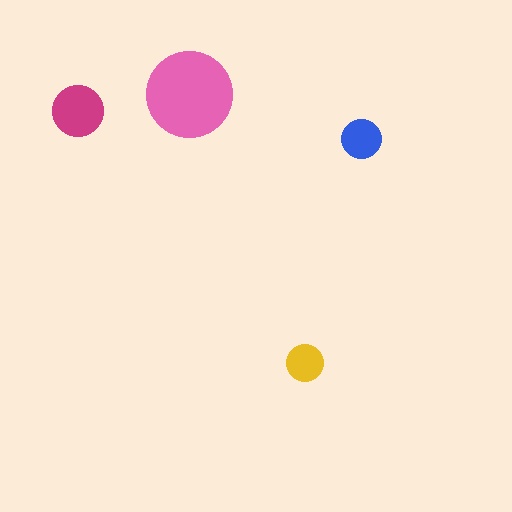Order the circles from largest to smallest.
the pink one, the magenta one, the blue one, the yellow one.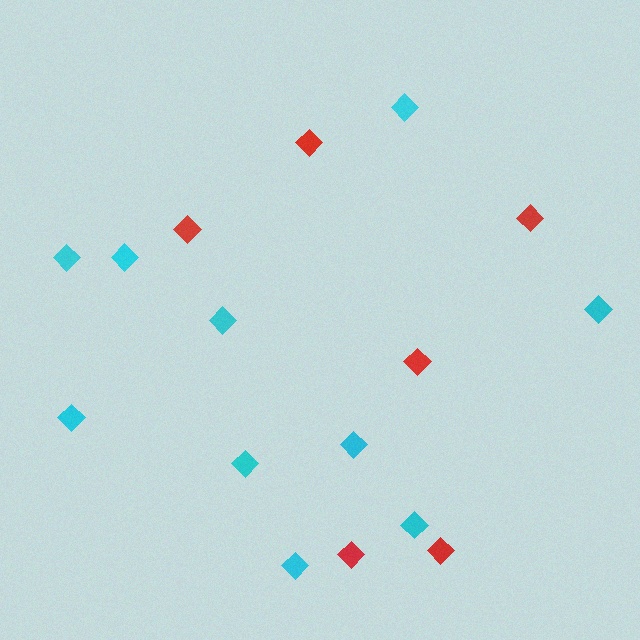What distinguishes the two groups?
There are 2 groups: one group of red diamonds (6) and one group of cyan diamonds (10).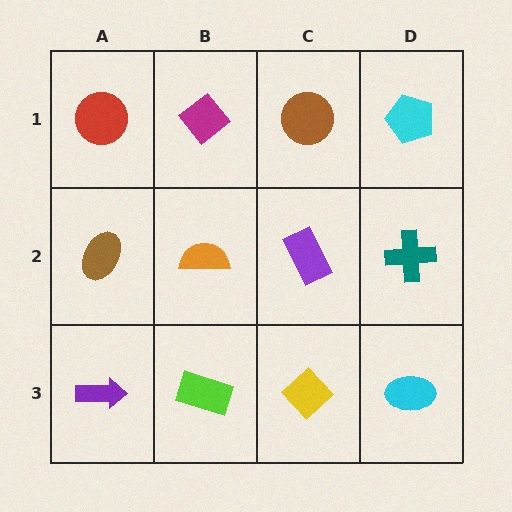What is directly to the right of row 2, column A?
An orange semicircle.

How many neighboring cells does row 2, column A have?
3.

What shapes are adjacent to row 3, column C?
A purple rectangle (row 2, column C), a lime rectangle (row 3, column B), a cyan ellipse (row 3, column D).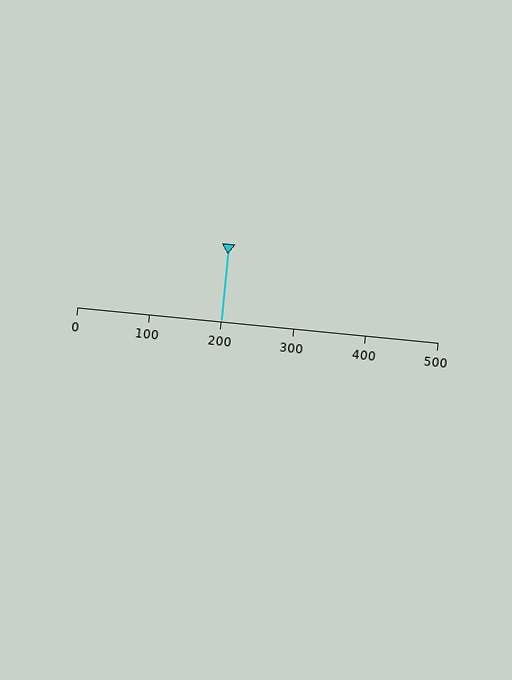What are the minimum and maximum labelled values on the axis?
The axis runs from 0 to 500.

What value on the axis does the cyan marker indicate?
The marker indicates approximately 200.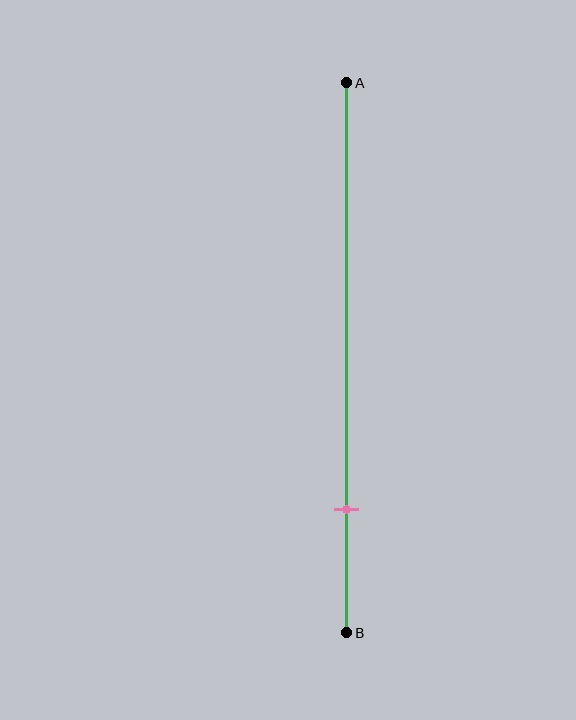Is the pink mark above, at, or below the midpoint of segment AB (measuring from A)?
The pink mark is below the midpoint of segment AB.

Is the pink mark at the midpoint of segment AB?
No, the mark is at about 80% from A, not at the 50% midpoint.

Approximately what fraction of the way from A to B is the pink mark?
The pink mark is approximately 80% of the way from A to B.